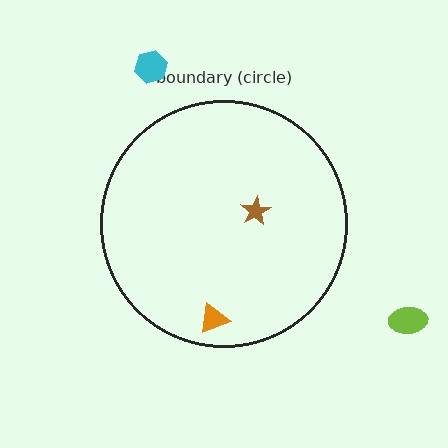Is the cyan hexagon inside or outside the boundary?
Outside.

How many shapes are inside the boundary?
2 inside, 2 outside.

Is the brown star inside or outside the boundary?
Inside.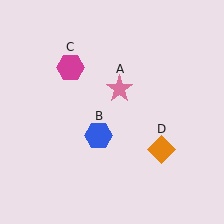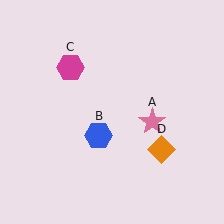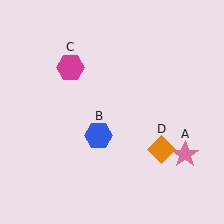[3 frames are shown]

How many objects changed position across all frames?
1 object changed position: pink star (object A).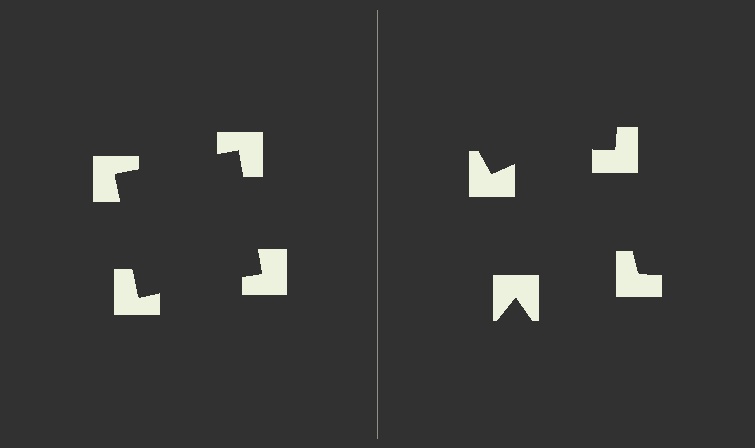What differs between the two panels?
The notched squares are positioned identically on both sides; only the wedge orientations differ. On the left they align to a square; on the right they are misaligned.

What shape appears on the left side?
An illusory square.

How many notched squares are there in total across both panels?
8 — 4 on each side.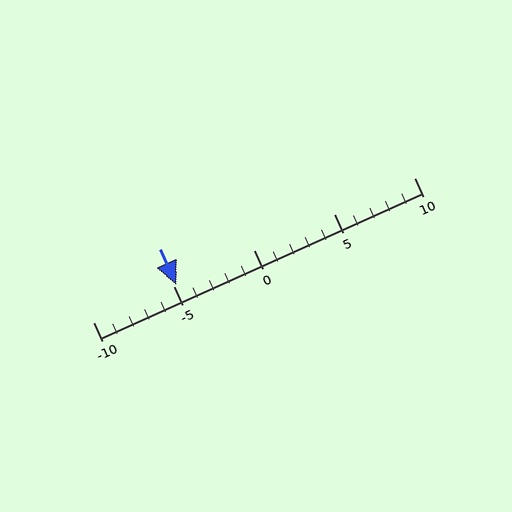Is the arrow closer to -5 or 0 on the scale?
The arrow is closer to -5.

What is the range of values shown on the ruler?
The ruler shows values from -10 to 10.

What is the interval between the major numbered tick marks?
The major tick marks are spaced 5 units apart.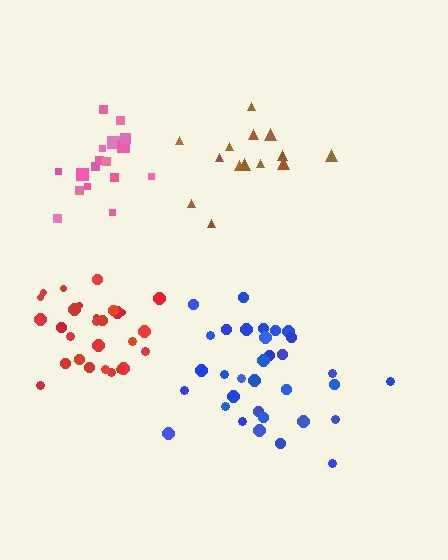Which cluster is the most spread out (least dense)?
Brown.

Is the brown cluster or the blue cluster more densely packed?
Blue.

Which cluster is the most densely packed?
Red.